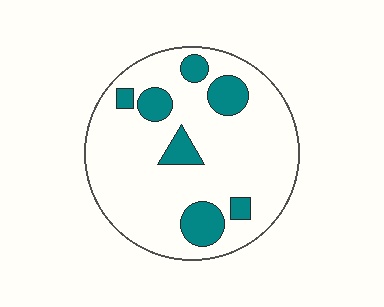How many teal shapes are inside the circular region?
7.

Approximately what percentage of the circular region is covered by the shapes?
Approximately 20%.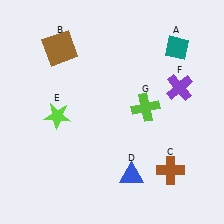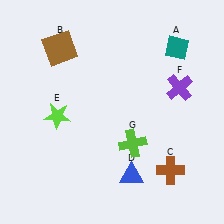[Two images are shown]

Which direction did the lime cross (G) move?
The lime cross (G) moved down.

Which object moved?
The lime cross (G) moved down.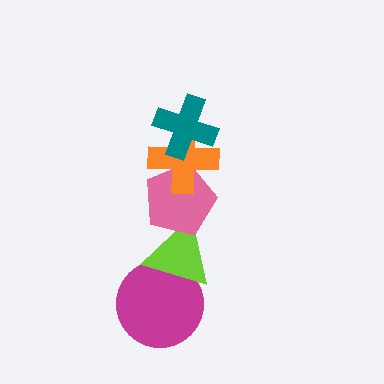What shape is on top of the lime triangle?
The pink pentagon is on top of the lime triangle.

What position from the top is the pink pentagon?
The pink pentagon is 3rd from the top.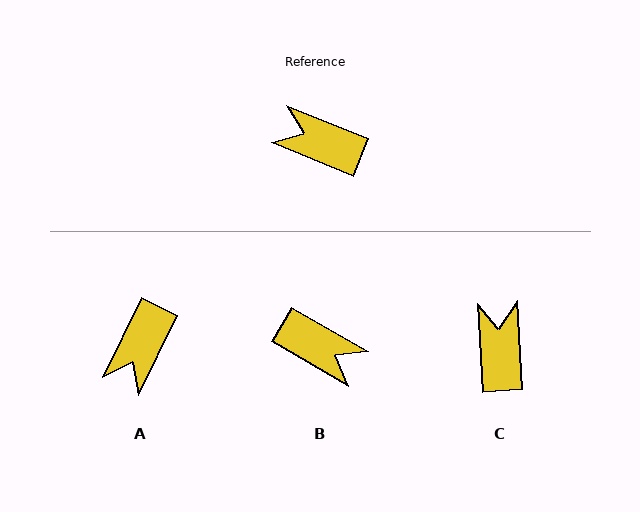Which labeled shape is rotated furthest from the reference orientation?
B, about 173 degrees away.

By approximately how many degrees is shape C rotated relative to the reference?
Approximately 64 degrees clockwise.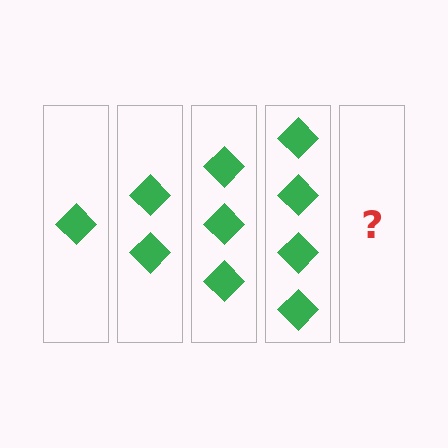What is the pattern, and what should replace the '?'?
The pattern is that each step adds one more diamond. The '?' should be 5 diamonds.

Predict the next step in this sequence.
The next step is 5 diamonds.